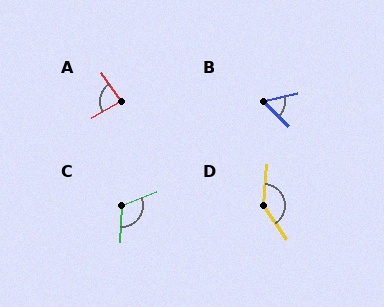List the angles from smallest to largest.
B (58°), A (86°), C (114°), D (140°).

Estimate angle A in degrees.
Approximately 86 degrees.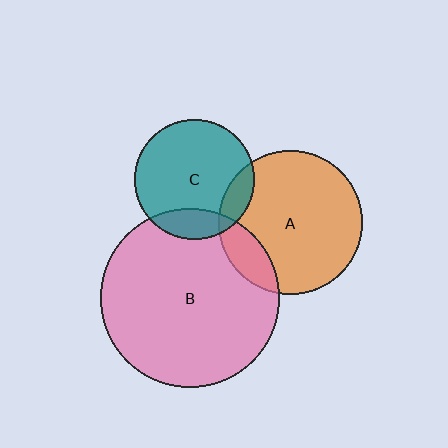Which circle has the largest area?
Circle B (pink).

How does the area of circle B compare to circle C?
Approximately 2.3 times.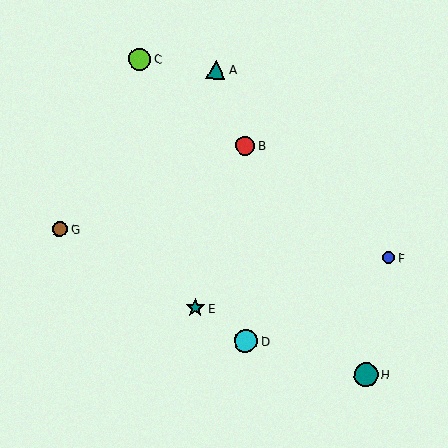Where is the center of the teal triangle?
The center of the teal triangle is at (216, 70).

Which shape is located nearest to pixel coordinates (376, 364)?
The teal circle (labeled H) at (366, 374) is nearest to that location.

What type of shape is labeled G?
Shape G is a brown circle.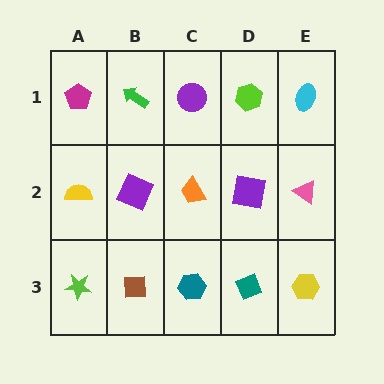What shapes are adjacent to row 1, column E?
A pink triangle (row 2, column E), a lime hexagon (row 1, column D).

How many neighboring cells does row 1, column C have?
3.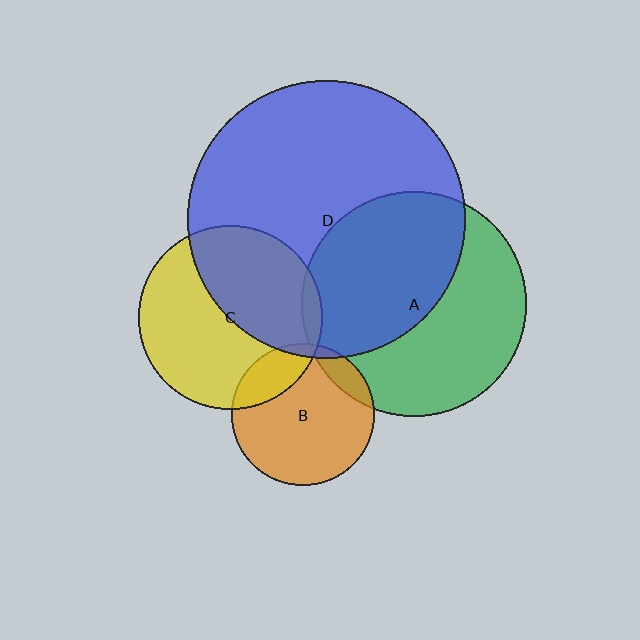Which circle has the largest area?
Circle D (blue).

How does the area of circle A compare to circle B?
Approximately 2.5 times.